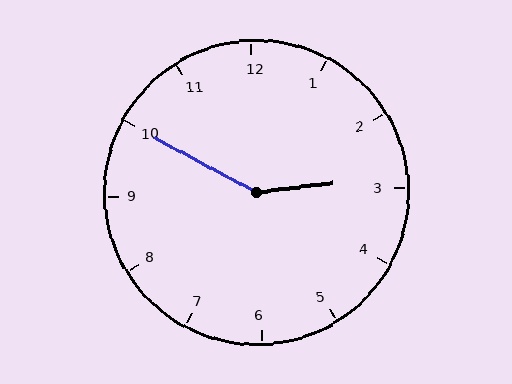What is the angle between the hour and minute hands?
Approximately 145 degrees.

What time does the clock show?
2:50.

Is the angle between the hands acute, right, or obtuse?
It is obtuse.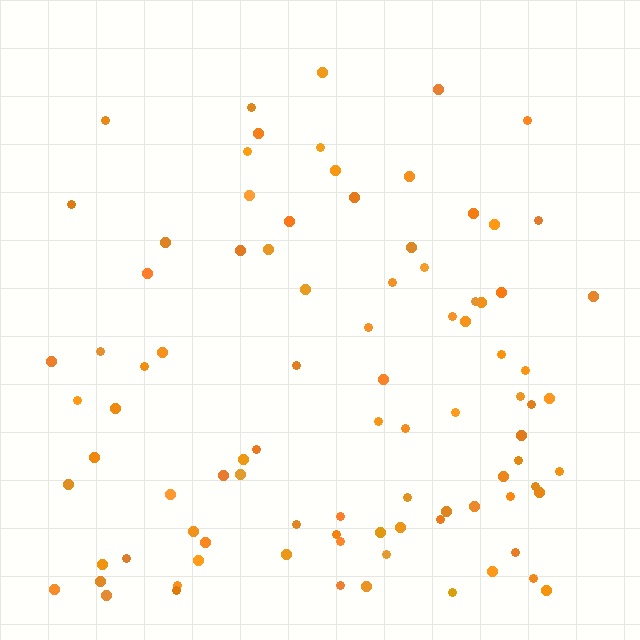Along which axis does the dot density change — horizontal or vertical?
Vertical.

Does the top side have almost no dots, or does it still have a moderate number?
Still a moderate number, just noticeably fewer than the bottom.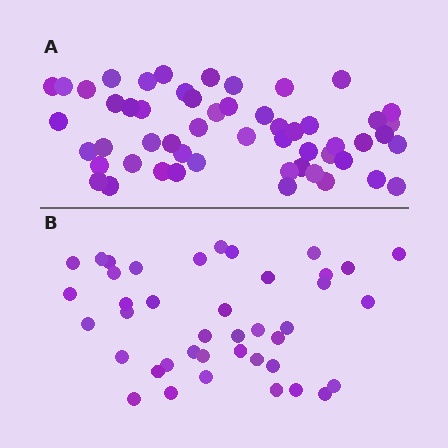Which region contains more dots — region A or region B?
Region A (the top region) has more dots.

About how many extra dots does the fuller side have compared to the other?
Region A has approximately 15 more dots than region B.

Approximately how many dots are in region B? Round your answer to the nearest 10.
About 40 dots. (The exact count is 41, which rounds to 40.)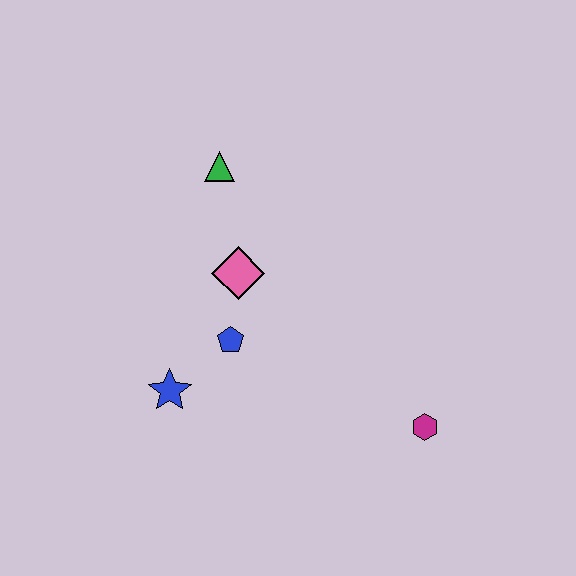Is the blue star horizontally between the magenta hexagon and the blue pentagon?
No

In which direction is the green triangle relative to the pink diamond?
The green triangle is above the pink diamond.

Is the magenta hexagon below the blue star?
Yes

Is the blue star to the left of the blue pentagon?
Yes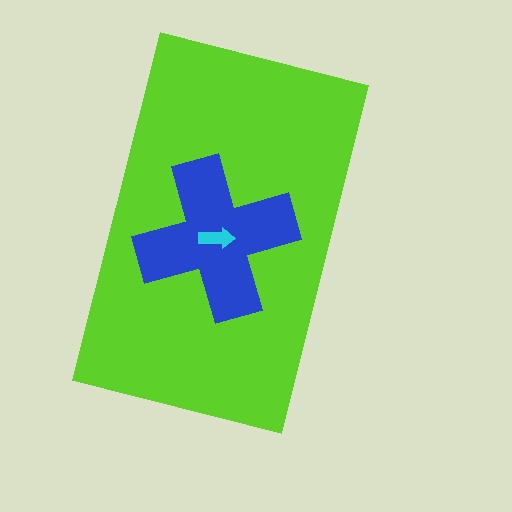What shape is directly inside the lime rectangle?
The blue cross.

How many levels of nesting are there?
3.